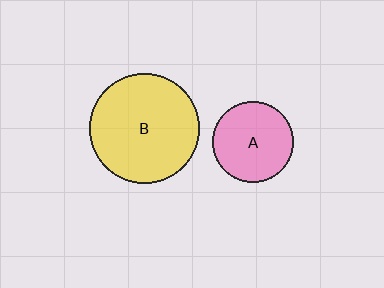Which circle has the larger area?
Circle B (yellow).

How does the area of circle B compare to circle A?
Approximately 1.8 times.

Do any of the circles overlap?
No, none of the circles overlap.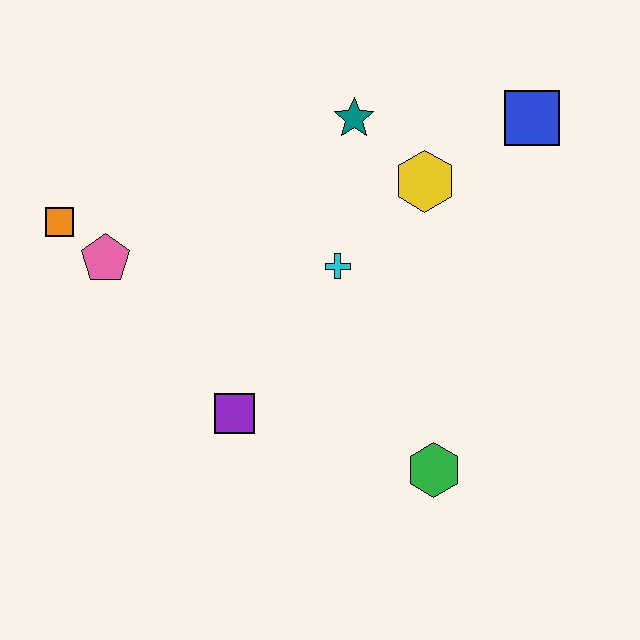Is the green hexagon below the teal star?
Yes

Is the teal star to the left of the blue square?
Yes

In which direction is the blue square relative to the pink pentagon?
The blue square is to the right of the pink pentagon.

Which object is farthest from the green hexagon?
The orange square is farthest from the green hexagon.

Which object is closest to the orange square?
The pink pentagon is closest to the orange square.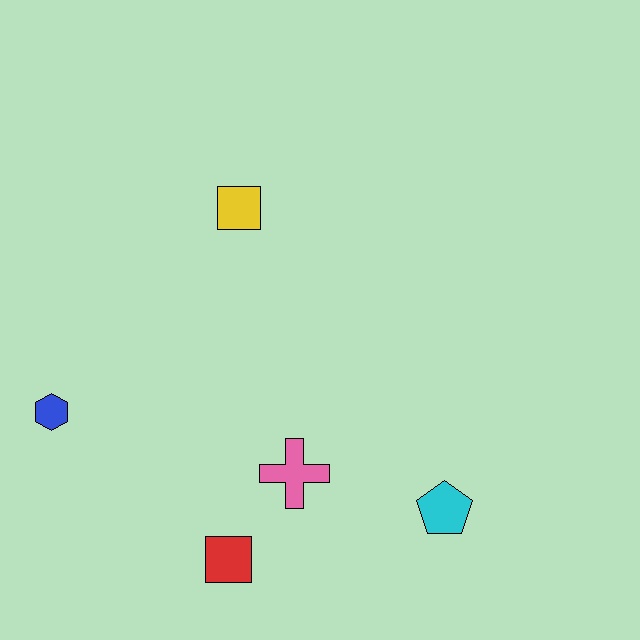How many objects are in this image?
There are 5 objects.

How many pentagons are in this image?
There is 1 pentagon.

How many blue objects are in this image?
There is 1 blue object.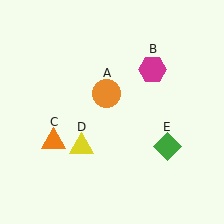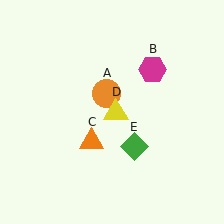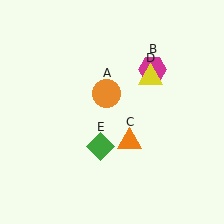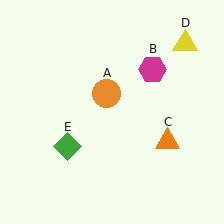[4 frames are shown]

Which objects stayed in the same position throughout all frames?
Orange circle (object A) and magenta hexagon (object B) remained stationary.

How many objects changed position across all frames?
3 objects changed position: orange triangle (object C), yellow triangle (object D), green diamond (object E).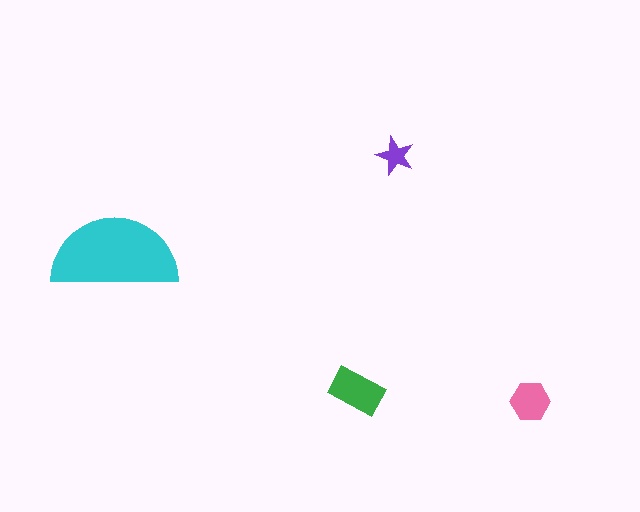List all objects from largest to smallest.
The cyan semicircle, the green rectangle, the pink hexagon, the purple star.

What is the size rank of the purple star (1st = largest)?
4th.